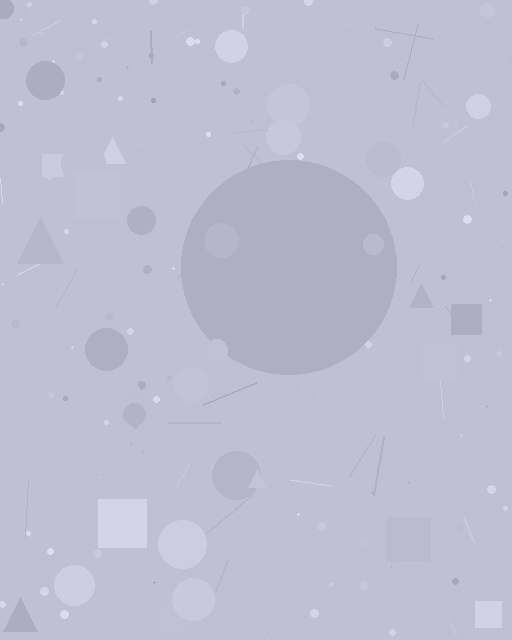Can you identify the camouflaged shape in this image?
The camouflaged shape is a circle.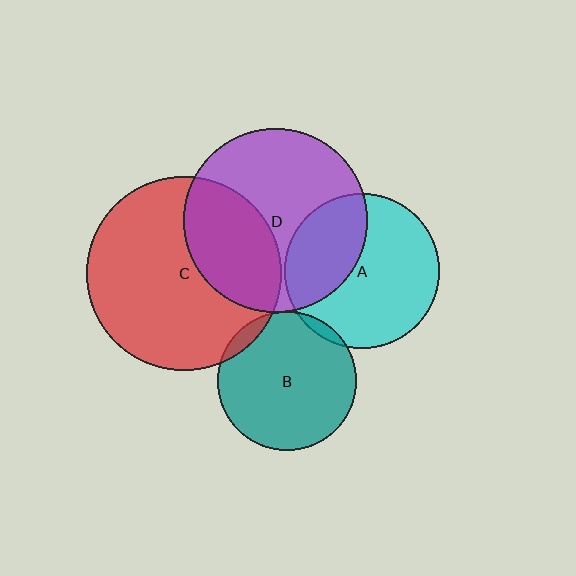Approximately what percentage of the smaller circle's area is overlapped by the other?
Approximately 35%.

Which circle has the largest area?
Circle C (red).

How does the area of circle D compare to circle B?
Approximately 1.7 times.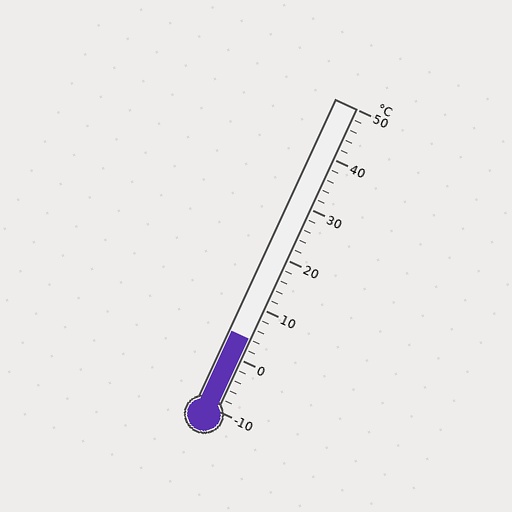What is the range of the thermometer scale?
The thermometer scale ranges from -10°C to 50°C.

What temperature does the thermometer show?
The thermometer shows approximately 4°C.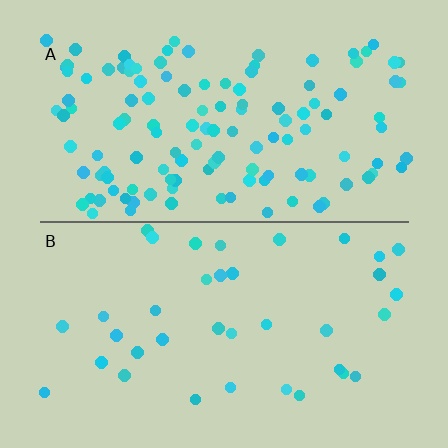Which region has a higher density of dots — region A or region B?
A (the top).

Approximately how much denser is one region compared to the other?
Approximately 3.4× — region A over region B.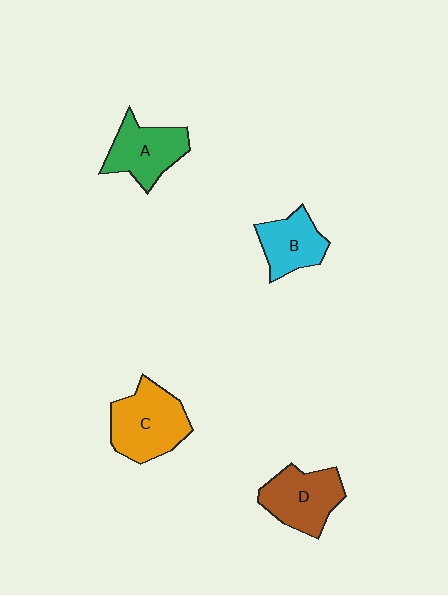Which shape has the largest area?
Shape C (orange).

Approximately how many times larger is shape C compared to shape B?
Approximately 1.5 times.